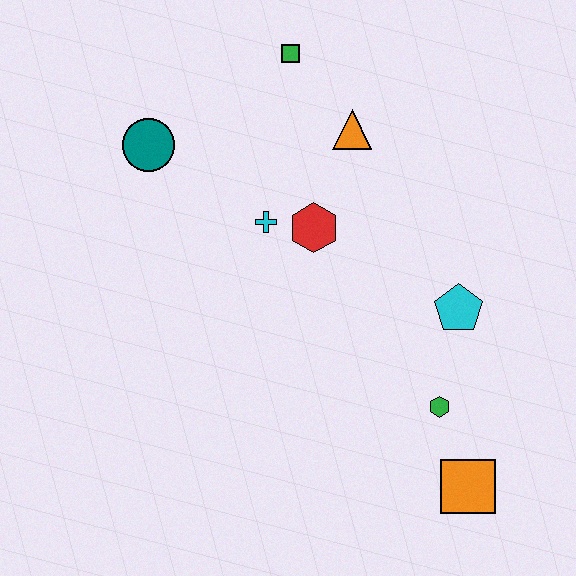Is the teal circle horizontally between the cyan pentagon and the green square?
No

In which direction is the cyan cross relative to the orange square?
The cyan cross is above the orange square.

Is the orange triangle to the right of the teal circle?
Yes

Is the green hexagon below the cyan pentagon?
Yes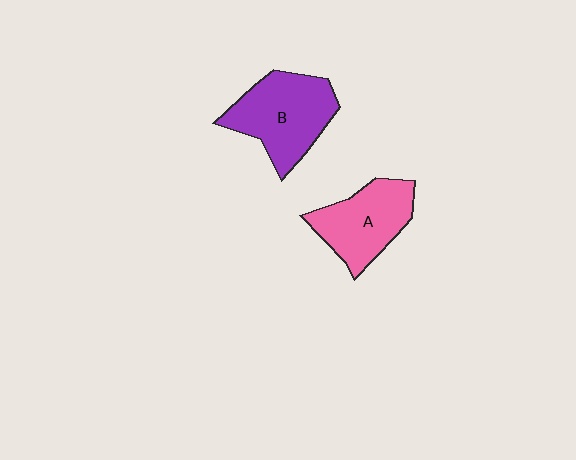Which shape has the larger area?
Shape B (purple).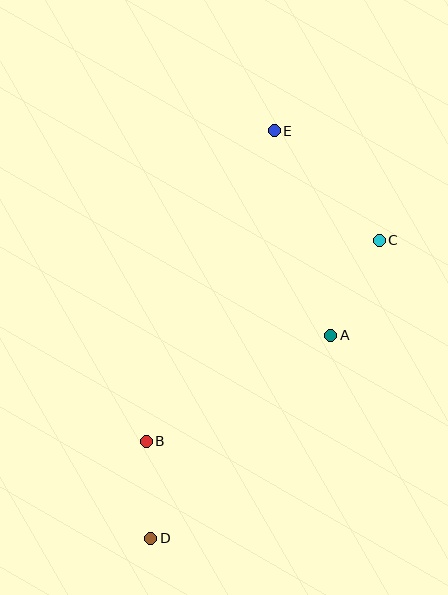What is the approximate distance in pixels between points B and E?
The distance between B and E is approximately 336 pixels.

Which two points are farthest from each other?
Points D and E are farthest from each other.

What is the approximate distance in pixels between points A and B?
The distance between A and B is approximately 213 pixels.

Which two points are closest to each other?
Points B and D are closest to each other.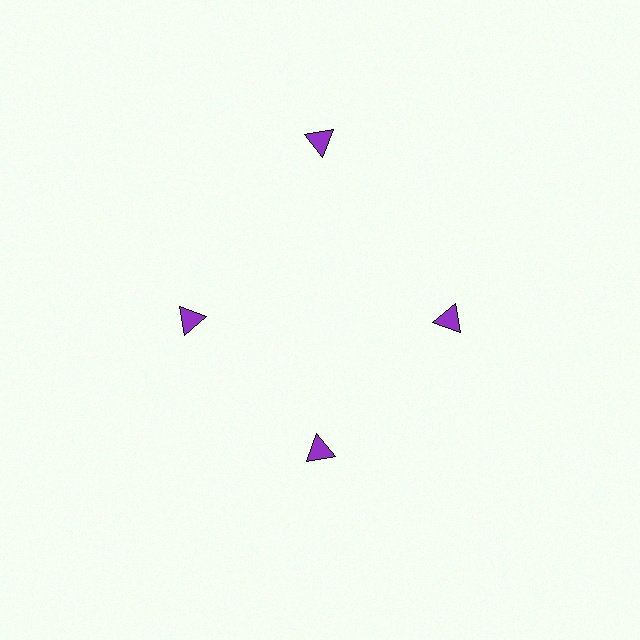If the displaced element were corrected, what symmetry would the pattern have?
It would have 4-fold rotational symmetry — the pattern would map onto itself every 90 degrees.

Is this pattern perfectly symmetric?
No. The 4 purple triangles are arranged in a ring, but one element near the 12 o'clock position is pushed outward from the center, breaking the 4-fold rotational symmetry.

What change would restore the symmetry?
The symmetry would be restored by moving it inward, back onto the ring so that all 4 triangles sit at equal angles and equal distance from the center.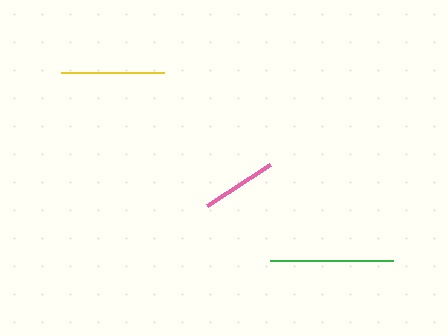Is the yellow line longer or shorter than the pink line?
The yellow line is longer than the pink line.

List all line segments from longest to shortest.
From longest to shortest: green, yellow, pink.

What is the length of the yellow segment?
The yellow segment is approximately 103 pixels long.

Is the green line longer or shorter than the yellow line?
The green line is longer than the yellow line.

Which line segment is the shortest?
The pink line is the shortest at approximately 75 pixels.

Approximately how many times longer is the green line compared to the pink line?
The green line is approximately 1.6 times the length of the pink line.